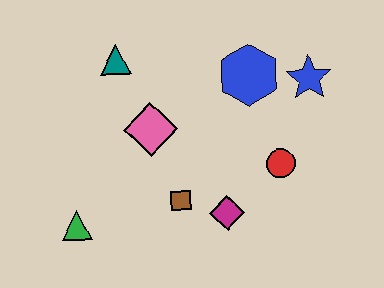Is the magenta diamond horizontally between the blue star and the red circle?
No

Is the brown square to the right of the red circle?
No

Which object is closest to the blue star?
The blue hexagon is closest to the blue star.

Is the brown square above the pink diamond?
No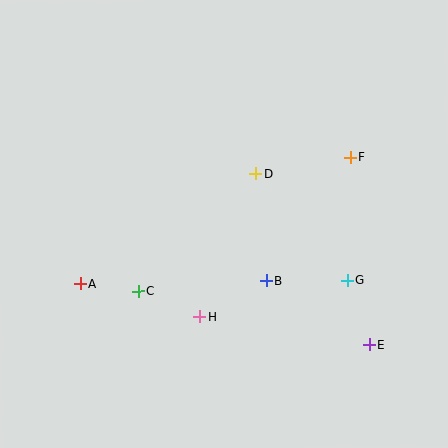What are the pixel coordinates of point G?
Point G is at (347, 280).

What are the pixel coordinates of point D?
Point D is at (255, 174).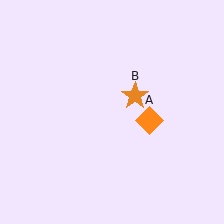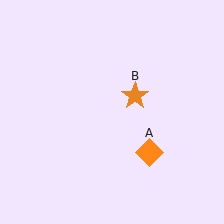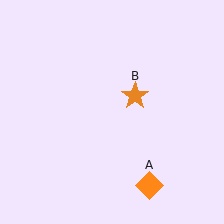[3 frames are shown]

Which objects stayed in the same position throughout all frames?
Orange star (object B) remained stationary.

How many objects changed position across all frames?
1 object changed position: orange diamond (object A).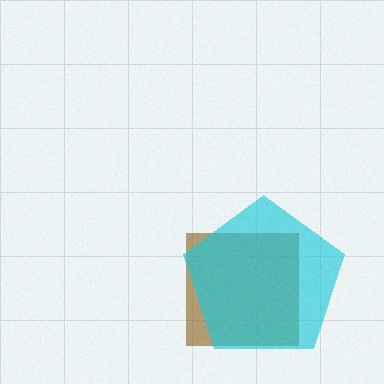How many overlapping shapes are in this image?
There are 2 overlapping shapes in the image.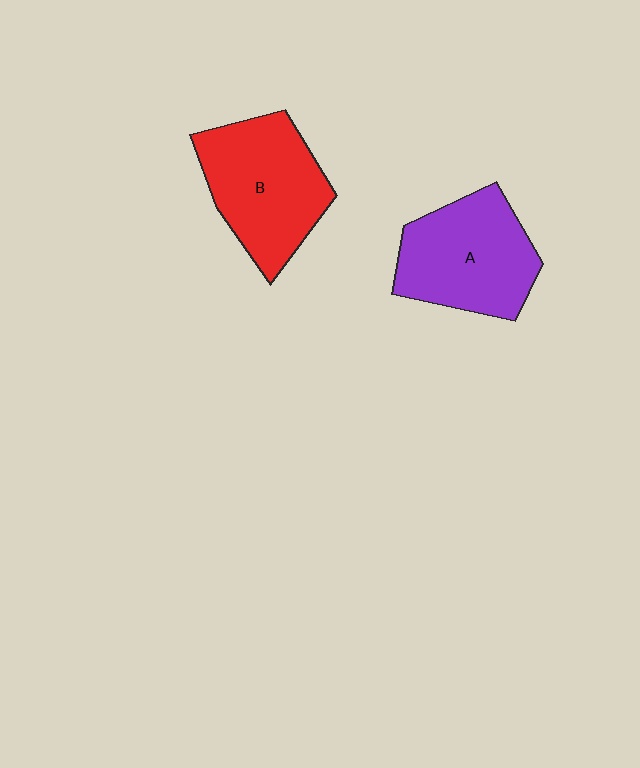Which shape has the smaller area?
Shape A (purple).